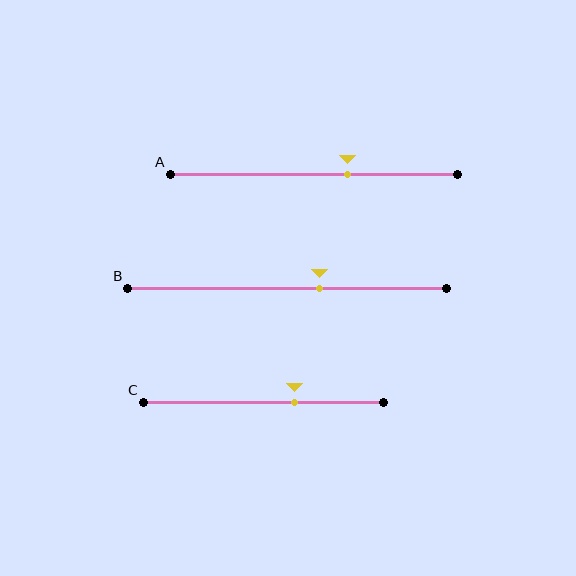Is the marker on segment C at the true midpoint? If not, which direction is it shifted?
No, the marker on segment C is shifted to the right by about 13% of the segment length.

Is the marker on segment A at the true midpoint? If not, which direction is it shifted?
No, the marker on segment A is shifted to the right by about 12% of the segment length.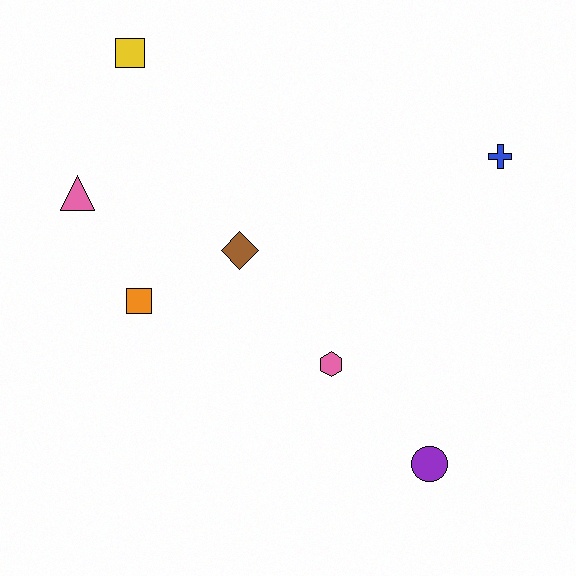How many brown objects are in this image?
There is 1 brown object.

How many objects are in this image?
There are 7 objects.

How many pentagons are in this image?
There are no pentagons.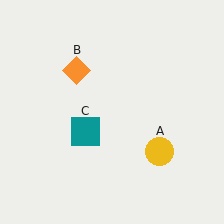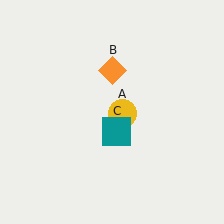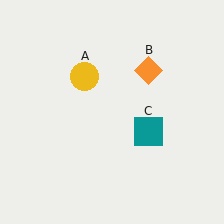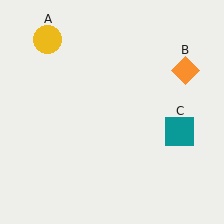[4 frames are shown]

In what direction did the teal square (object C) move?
The teal square (object C) moved right.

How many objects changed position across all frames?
3 objects changed position: yellow circle (object A), orange diamond (object B), teal square (object C).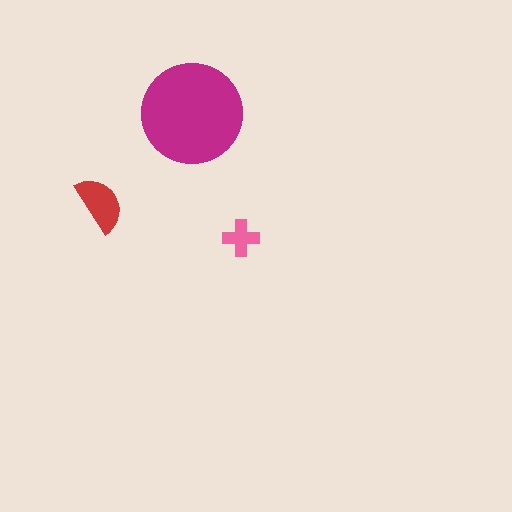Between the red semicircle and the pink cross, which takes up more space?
The red semicircle.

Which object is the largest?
The magenta circle.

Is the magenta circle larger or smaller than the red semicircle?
Larger.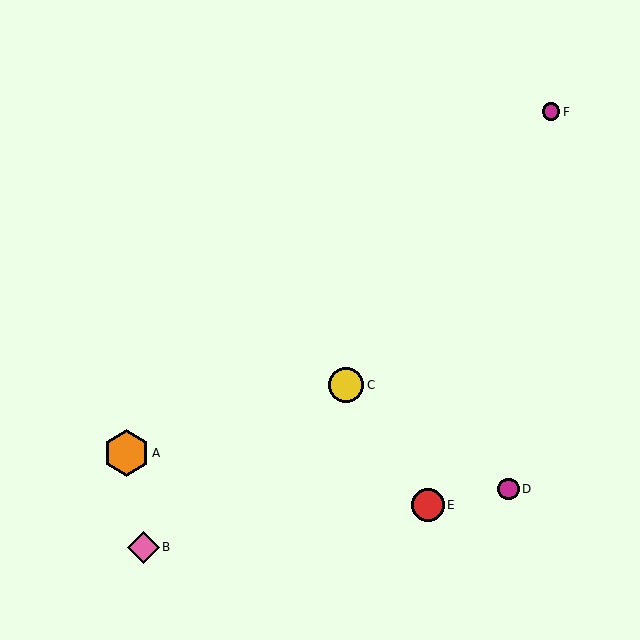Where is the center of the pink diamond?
The center of the pink diamond is at (143, 547).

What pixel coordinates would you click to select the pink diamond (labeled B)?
Click at (143, 547) to select the pink diamond B.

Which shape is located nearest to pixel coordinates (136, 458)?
The orange hexagon (labeled A) at (126, 453) is nearest to that location.